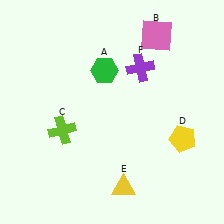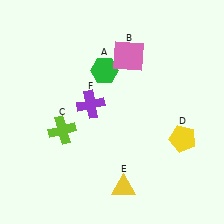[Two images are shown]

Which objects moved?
The objects that moved are: the pink square (B), the purple cross (F).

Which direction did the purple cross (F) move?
The purple cross (F) moved left.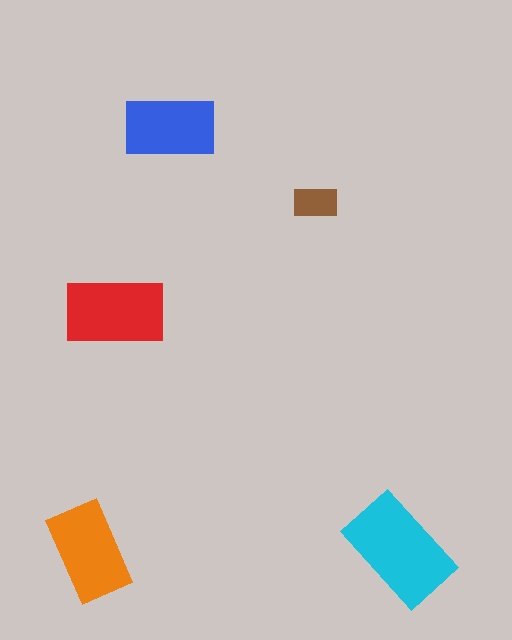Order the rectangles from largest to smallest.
the cyan one, the red one, the orange one, the blue one, the brown one.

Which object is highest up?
The blue rectangle is topmost.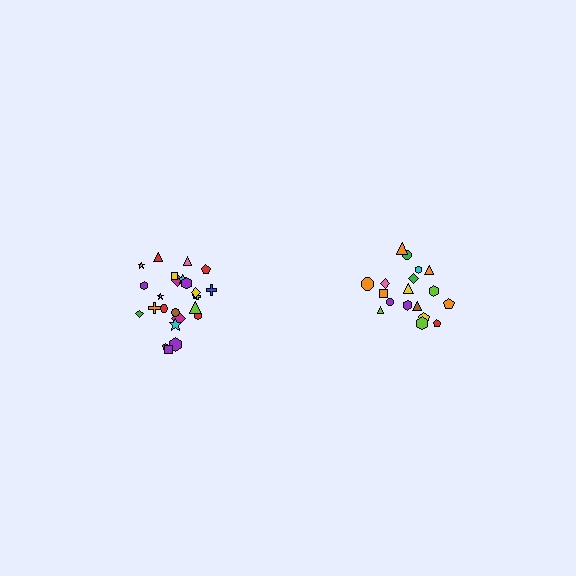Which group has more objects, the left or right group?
The left group.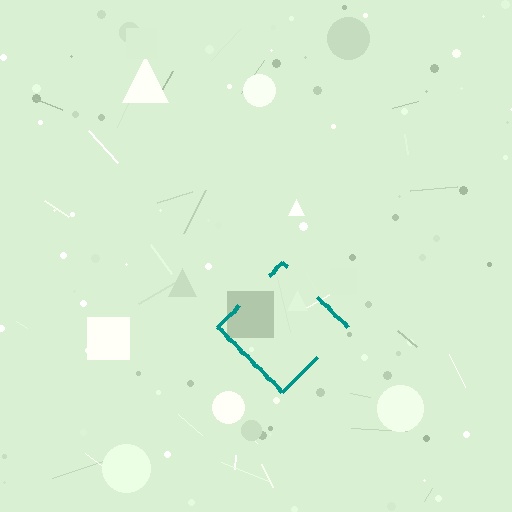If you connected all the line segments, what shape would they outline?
They would outline a diamond.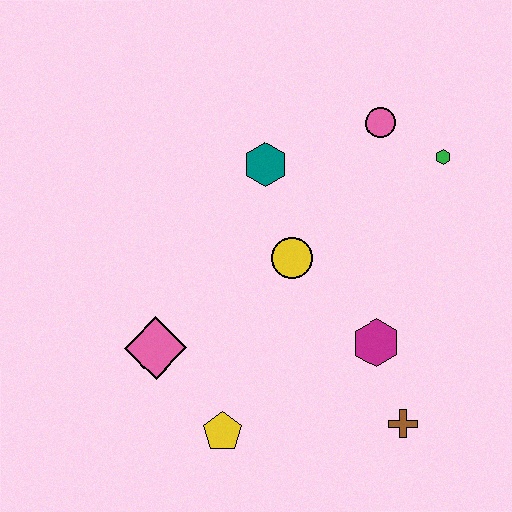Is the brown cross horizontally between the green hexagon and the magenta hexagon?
Yes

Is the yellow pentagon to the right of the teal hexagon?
No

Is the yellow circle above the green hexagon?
No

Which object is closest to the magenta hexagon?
The brown cross is closest to the magenta hexagon.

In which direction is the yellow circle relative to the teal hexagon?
The yellow circle is below the teal hexagon.